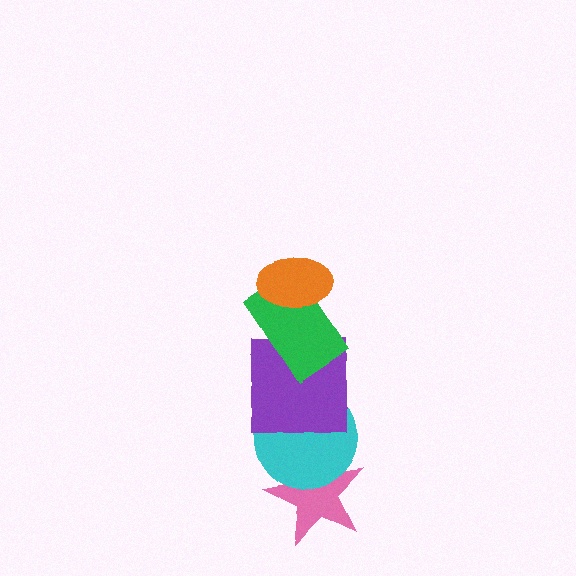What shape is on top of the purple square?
The green rectangle is on top of the purple square.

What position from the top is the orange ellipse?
The orange ellipse is 1st from the top.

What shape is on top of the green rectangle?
The orange ellipse is on top of the green rectangle.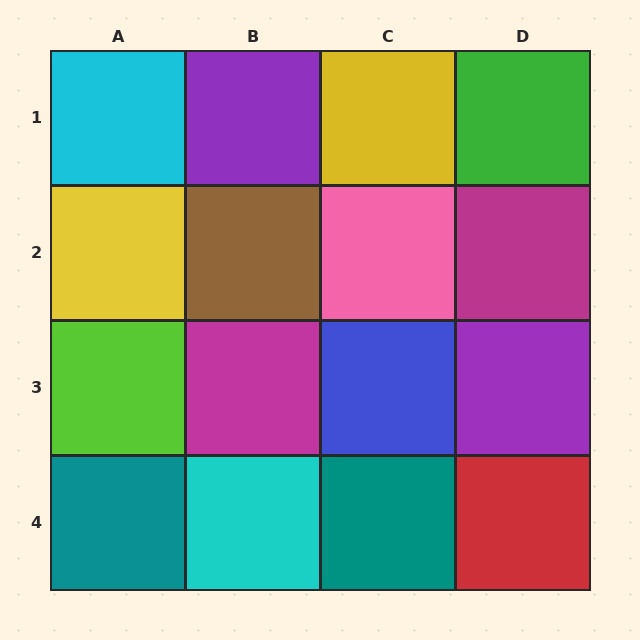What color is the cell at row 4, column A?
Teal.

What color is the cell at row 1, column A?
Cyan.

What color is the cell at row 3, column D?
Purple.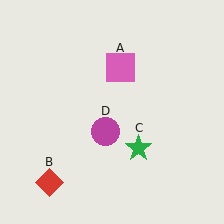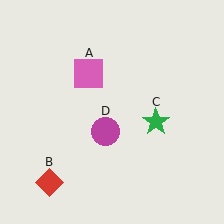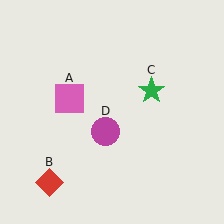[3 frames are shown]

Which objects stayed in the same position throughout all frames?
Red diamond (object B) and magenta circle (object D) remained stationary.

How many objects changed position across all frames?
2 objects changed position: pink square (object A), green star (object C).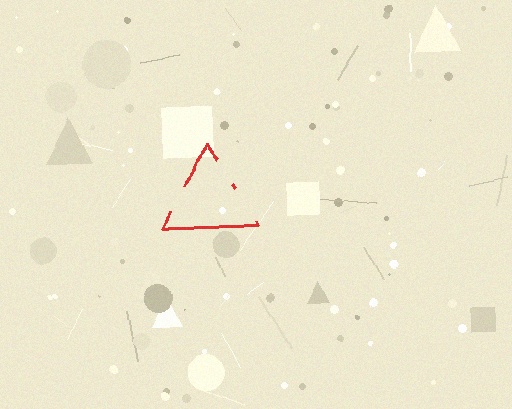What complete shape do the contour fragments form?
The contour fragments form a triangle.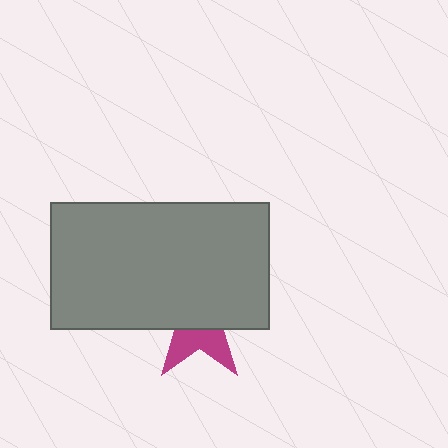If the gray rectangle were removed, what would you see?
You would see the complete magenta star.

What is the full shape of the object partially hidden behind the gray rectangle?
The partially hidden object is a magenta star.